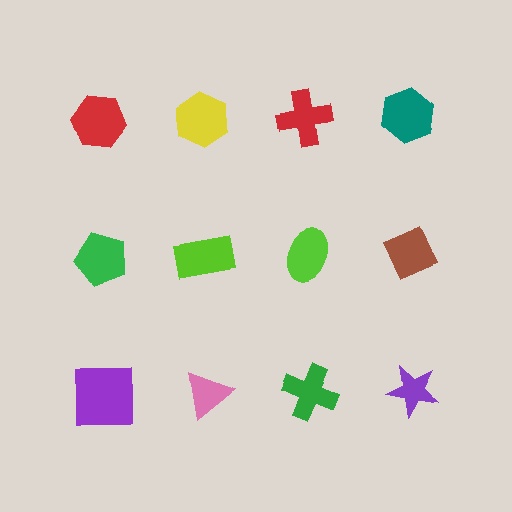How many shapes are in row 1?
4 shapes.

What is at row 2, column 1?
A green pentagon.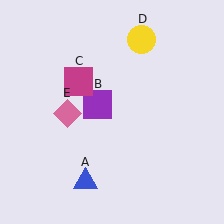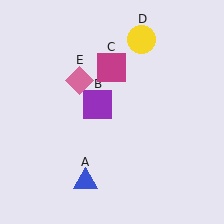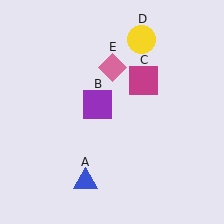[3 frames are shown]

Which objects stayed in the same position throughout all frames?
Blue triangle (object A) and purple square (object B) and yellow circle (object D) remained stationary.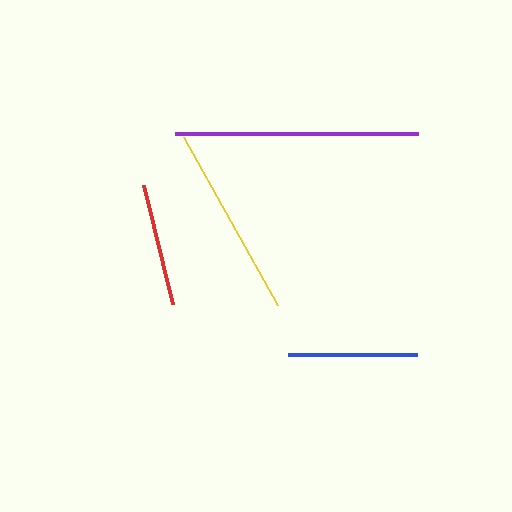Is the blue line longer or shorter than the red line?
The blue line is longer than the red line.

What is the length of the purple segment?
The purple segment is approximately 243 pixels long.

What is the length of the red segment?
The red segment is approximately 123 pixels long.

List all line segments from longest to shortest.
From longest to shortest: purple, yellow, blue, red.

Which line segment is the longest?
The purple line is the longest at approximately 243 pixels.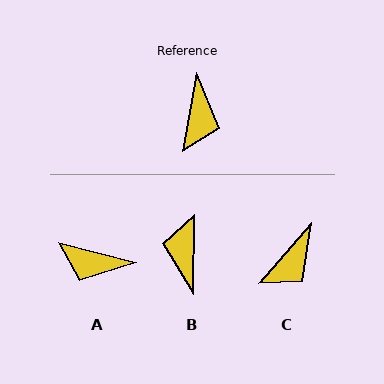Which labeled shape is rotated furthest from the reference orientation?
B, about 171 degrees away.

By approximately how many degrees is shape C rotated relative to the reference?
Approximately 31 degrees clockwise.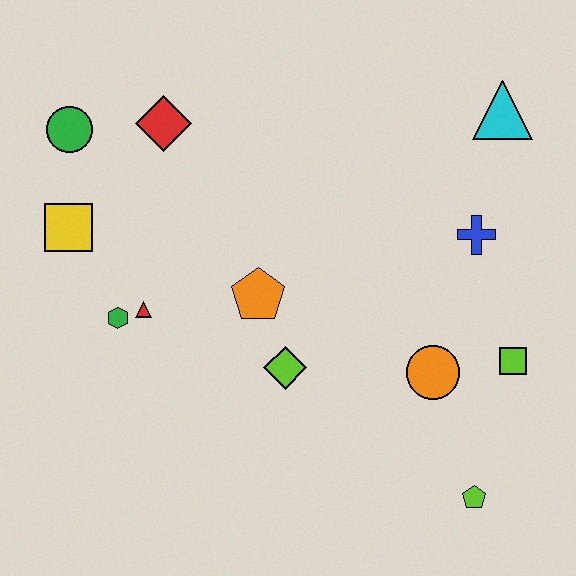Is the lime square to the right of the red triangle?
Yes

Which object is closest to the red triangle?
The green hexagon is closest to the red triangle.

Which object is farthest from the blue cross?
The green circle is farthest from the blue cross.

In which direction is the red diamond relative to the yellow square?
The red diamond is above the yellow square.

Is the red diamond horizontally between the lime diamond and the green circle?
Yes